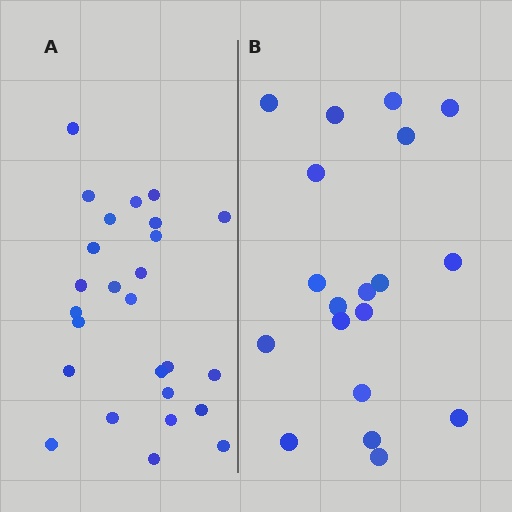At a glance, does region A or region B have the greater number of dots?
Region A (the left region) has more dots.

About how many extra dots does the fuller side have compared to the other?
Region A has roughly 8 or so more dots than region B.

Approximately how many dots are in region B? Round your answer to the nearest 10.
About 20 dots. (The exact count is 19, which rounds to 20.)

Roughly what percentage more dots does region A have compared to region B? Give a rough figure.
About 35% more.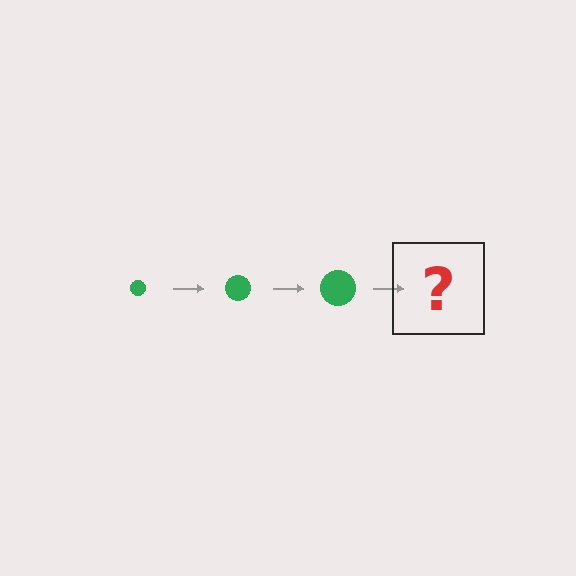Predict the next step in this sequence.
The next step is a green circle, larger than the previous one.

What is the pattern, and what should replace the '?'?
The pattern is that the circle gets progressively larger each step. The '?' should be a green circle, larger than the previous one.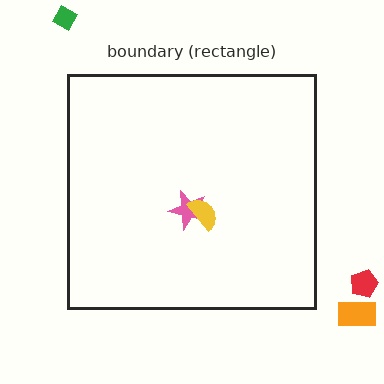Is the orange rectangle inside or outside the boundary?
Outside.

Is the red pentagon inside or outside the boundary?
Outside.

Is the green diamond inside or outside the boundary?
Outside.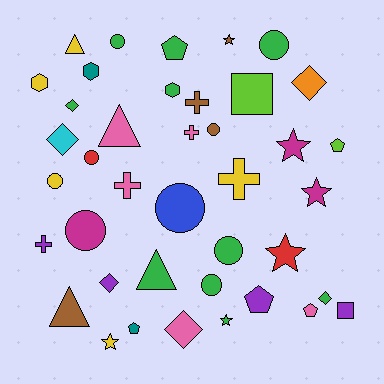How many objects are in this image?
There are 40 objects.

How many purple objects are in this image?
There are 4 purple objects.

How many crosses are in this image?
There are 5 crosses.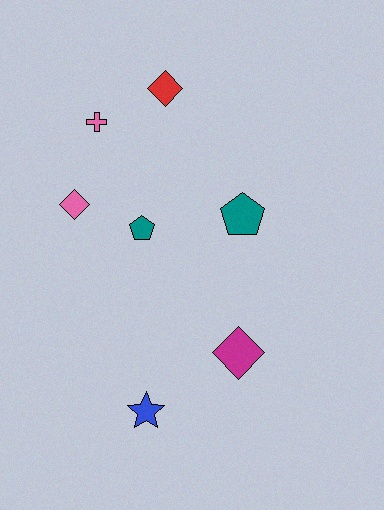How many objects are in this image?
There are 7 objects.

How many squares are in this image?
There are no squares.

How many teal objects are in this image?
There are 2 teal objects.